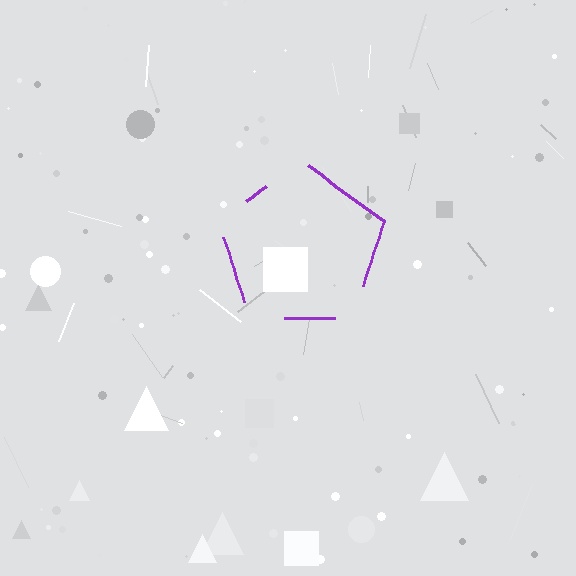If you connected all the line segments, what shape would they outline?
They would outline a pentagon.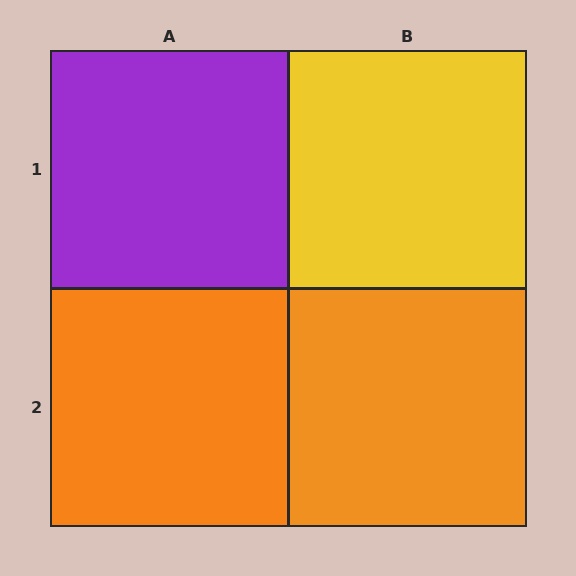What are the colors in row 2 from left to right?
Orange, orange.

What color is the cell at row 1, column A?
Purple.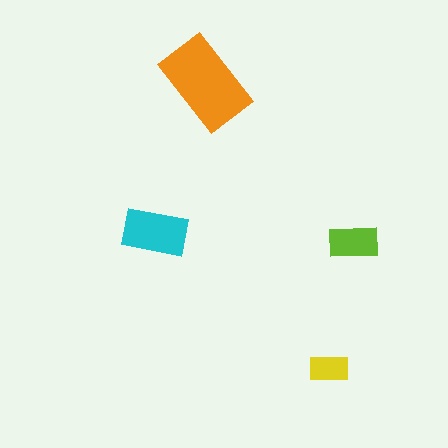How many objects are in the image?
There are 4 objects in the image.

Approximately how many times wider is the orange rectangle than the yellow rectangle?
About 2.5 times wider.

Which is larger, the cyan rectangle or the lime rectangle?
The cyan one.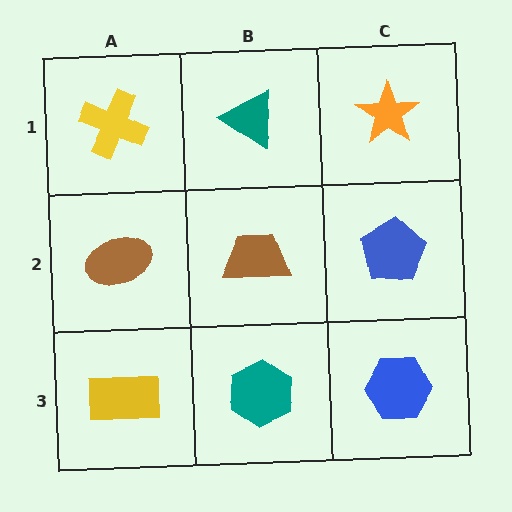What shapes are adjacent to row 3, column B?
A brown trapezoid (row 2, column B), a yellow rectangle (row 3, column A), a blue hexagon (row 3, column C).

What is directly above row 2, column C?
An orange star.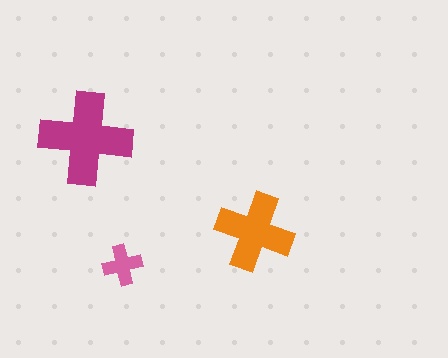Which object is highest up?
The magenta cross is topmost.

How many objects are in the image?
There are 3 objects in the image.